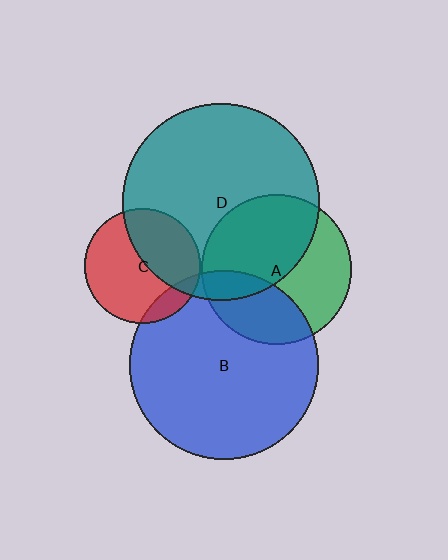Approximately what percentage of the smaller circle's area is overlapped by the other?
Approximately 5%.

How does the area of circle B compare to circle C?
Approximately 2.7 times.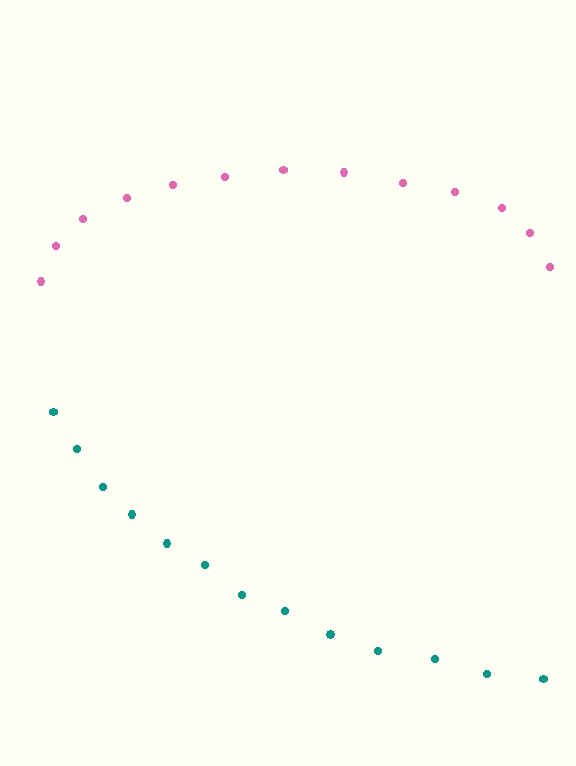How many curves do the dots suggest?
There are 2 distinct paths.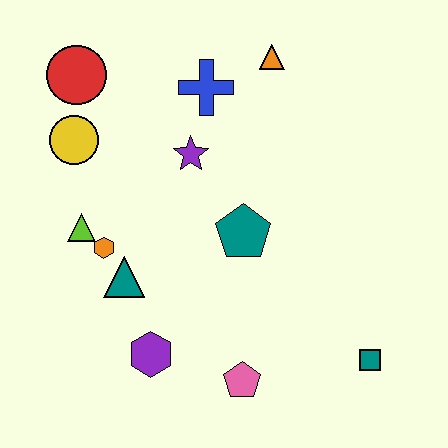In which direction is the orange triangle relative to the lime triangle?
The orange triangle is to the right of the lime triangle.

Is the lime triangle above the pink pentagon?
Yes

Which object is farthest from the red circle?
The teal square is farthest from the red circle.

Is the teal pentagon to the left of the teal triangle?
No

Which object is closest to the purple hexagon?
The teal triangle is closest to the purple hexagon.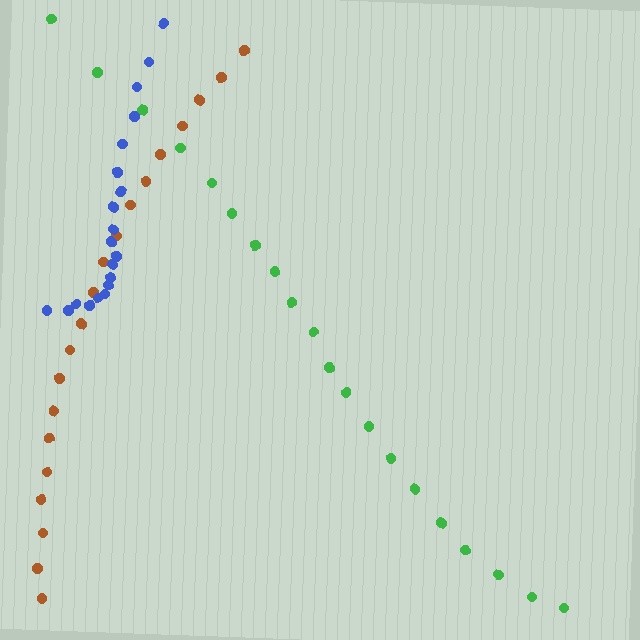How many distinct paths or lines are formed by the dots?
There are 3 distinct paths.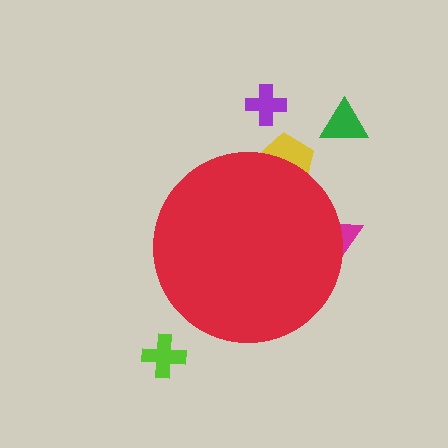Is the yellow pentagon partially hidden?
Yes, the yellow pentagon is partially hidden behind the red circle.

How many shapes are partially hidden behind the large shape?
2 shapes are partially hidden.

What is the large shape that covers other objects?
A red circle.